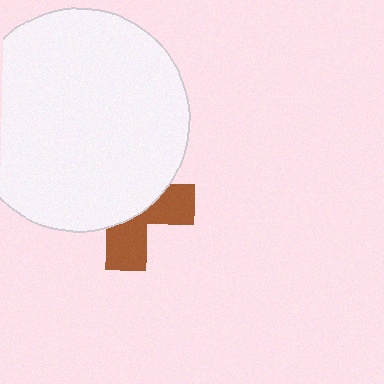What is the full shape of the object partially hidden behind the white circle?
The partially hidden object is a brown cross.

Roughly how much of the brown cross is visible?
A small part of it is visible (roughly 39%).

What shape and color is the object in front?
The object in front is a white circle.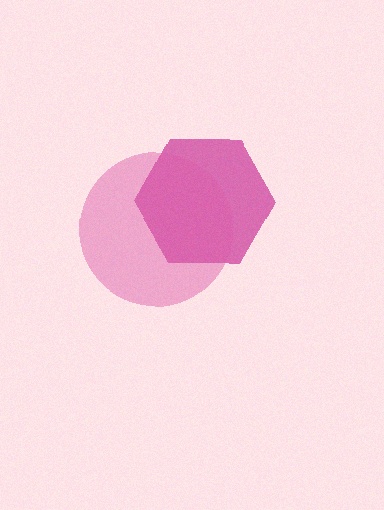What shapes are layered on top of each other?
The layered shapes are: a magenta hexagon, a pink circle.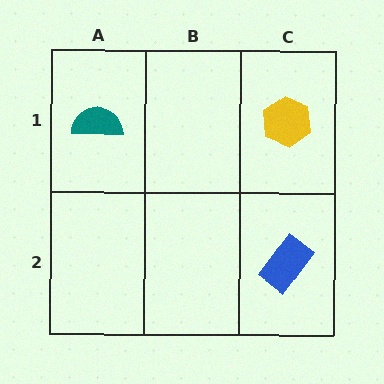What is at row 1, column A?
A teal semicircle.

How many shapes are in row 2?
1 shape.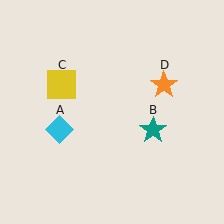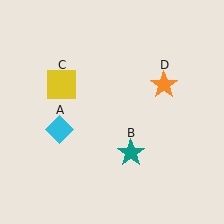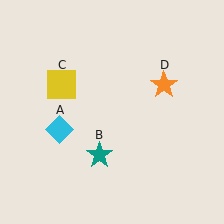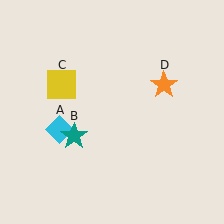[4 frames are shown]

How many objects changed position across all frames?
1 object changed position: teal star (object B).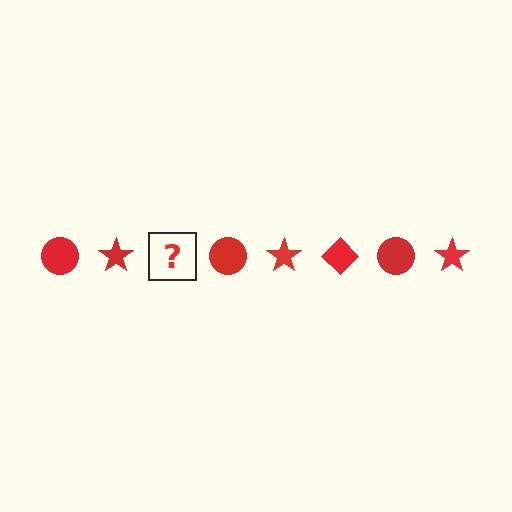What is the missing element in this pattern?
The missing element is a red diamond.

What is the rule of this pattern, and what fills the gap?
The rule is that the pattern cycles through circle, star, diamond shapes in red. The gap should be filled with a red diamond.